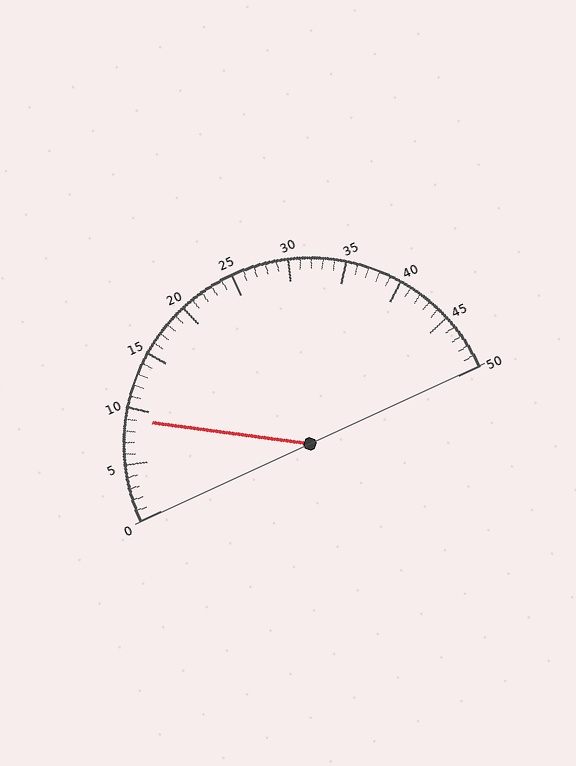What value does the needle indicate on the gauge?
The needle indicates approximately 9.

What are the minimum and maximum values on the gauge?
The gauge ranges from 0 to 50.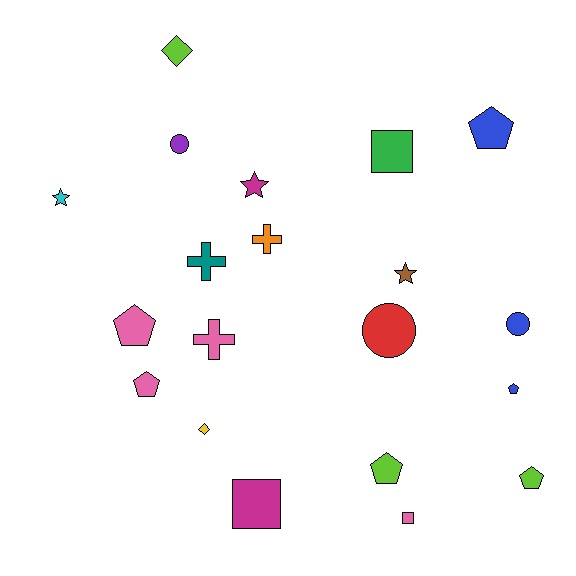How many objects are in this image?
There are 20 objects.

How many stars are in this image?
There are 3 stars.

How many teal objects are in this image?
There is 1 teal object.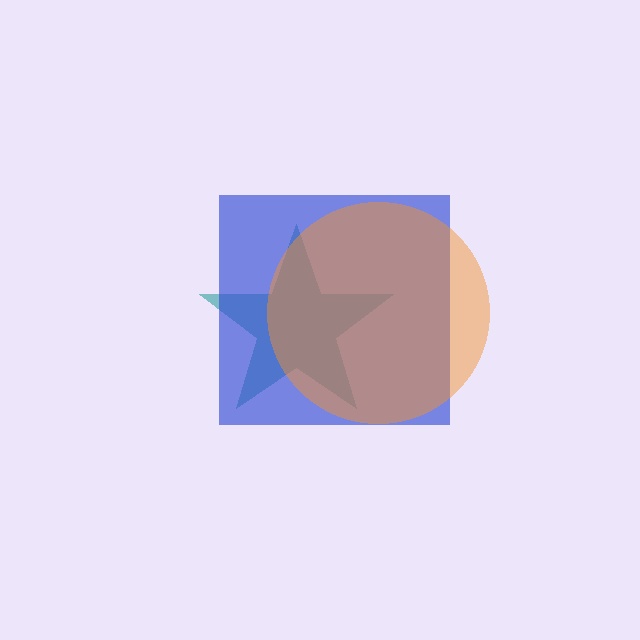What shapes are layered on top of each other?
The layered shapes are: a teal star, a blue square, an orange circle.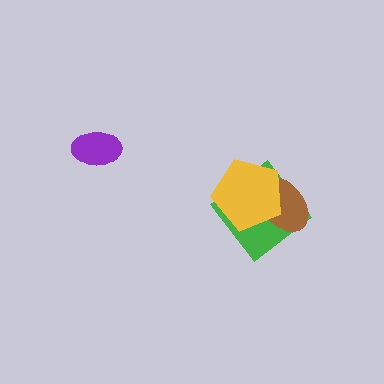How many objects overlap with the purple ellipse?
0 objects overlap with the purple ellipse.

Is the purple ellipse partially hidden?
No, no other shape covers it.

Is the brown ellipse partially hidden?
Yes, it is partially covered by another shape.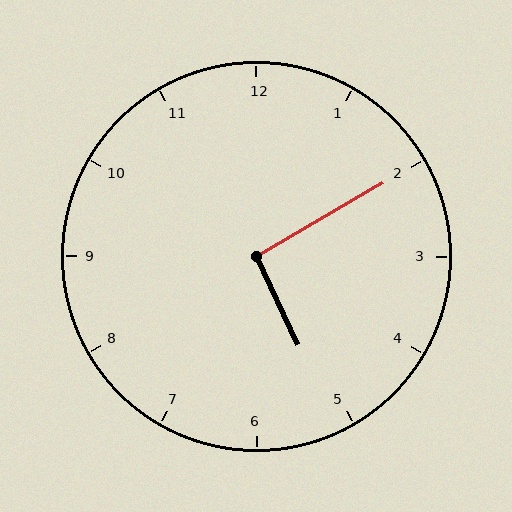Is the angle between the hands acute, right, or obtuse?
It is right.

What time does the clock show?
5:10.